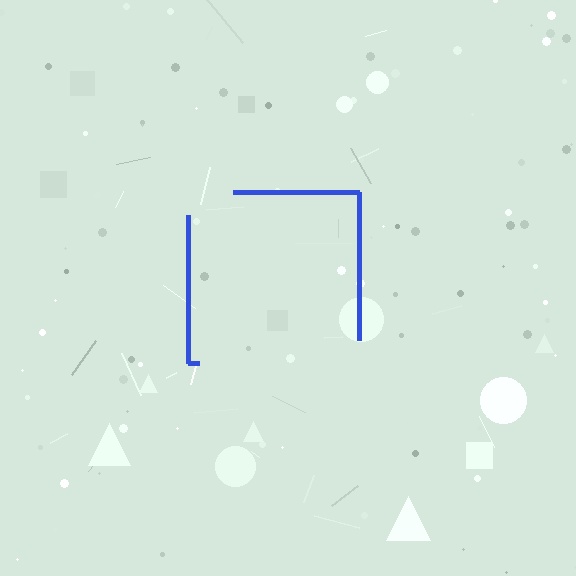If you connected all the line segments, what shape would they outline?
They would outline a square.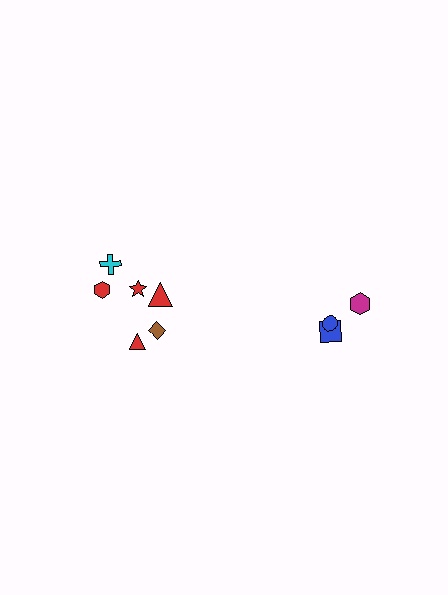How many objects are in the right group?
There are 3 objects.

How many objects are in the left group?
There are 6 objects.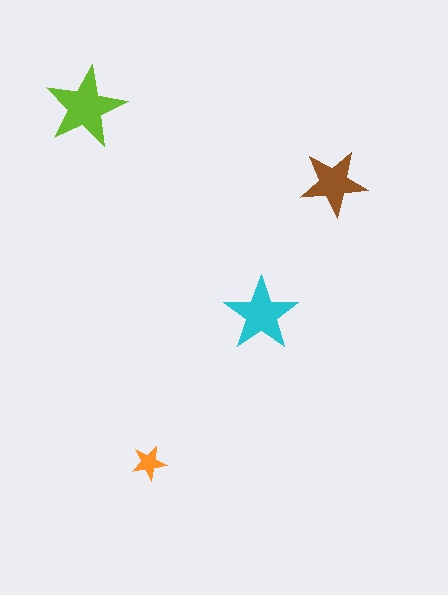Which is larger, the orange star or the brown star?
The brown one.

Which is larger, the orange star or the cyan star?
The cyan one.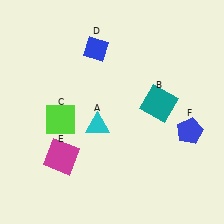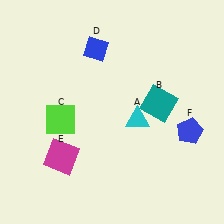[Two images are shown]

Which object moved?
The cyan triangle (A) moved right.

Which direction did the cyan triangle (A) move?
The cyan triangle (A) moved right.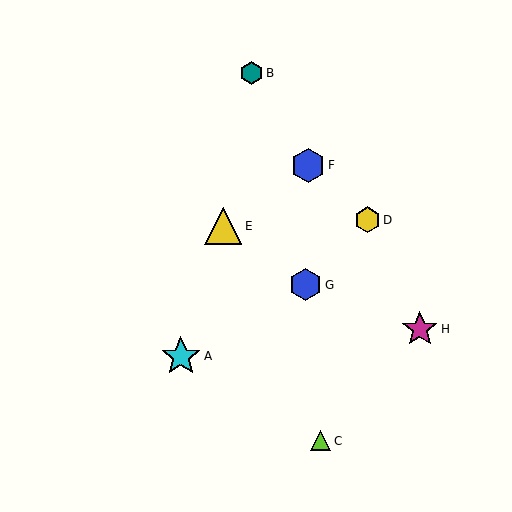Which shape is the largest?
The cyan star (labeled A) is the largest.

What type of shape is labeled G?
Shape G is a blue hexagon.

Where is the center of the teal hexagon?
The center of the teal hexagon is at (252, 73).